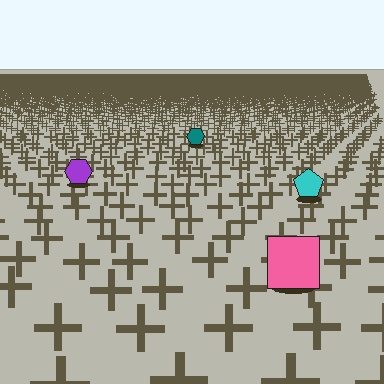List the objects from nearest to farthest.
From nearest to farthest: the pink square, the cyan pentagon, the purple hexagon, the teal hexagon.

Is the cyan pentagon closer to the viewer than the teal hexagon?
Yes. The cyan pentagon is closer — you can tell from the texture gradient: the ground texture is coarser near it.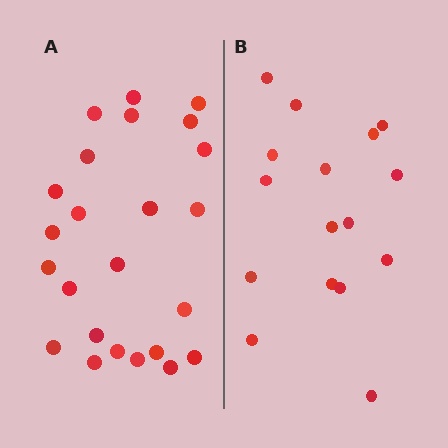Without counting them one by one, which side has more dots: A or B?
Region A (the left region) has more dots.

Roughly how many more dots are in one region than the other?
Region A has roughly 8 or so more dots than region B.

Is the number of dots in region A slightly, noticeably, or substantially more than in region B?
Region A has substantially more. The ratio is roughly 1.5 to 1.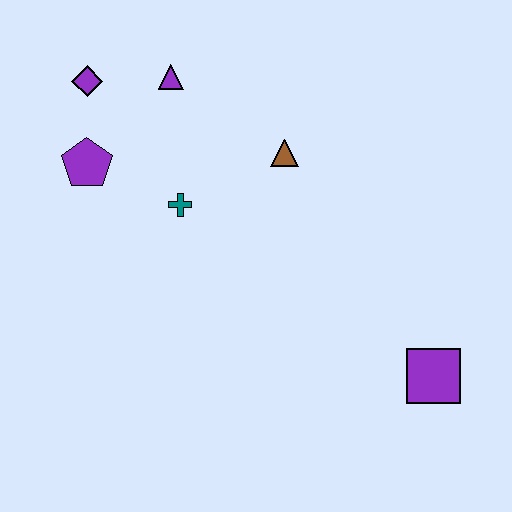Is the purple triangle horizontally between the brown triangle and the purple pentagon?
Yes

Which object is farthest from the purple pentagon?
The purple square is farthest from the purple pentagon.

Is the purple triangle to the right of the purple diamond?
Yes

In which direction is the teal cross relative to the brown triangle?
The teal cross is to the left of the brown triangle.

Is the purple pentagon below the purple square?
No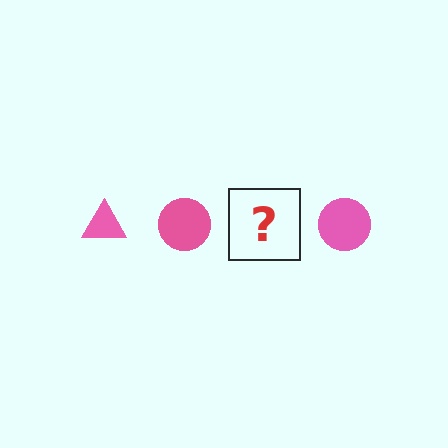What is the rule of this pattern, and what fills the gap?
The rule is that the pattern cycles through triangle, circle shapes in pink. The gap should be filled with a pink triangle.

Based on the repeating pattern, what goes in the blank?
The blank should be a pink triangle.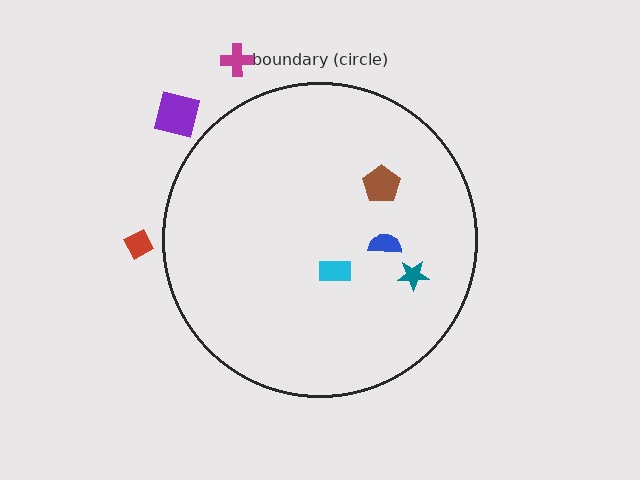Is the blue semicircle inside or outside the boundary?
Inside.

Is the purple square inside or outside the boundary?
Outside.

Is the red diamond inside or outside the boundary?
Outside.